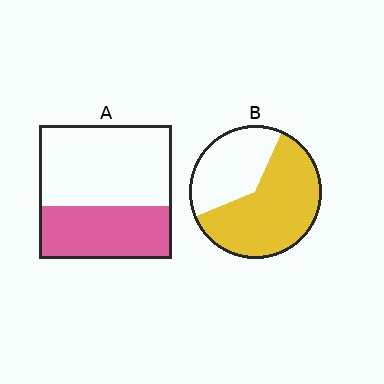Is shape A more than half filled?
No.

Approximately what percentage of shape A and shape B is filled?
A is approximately 40% and B is approximately 60%.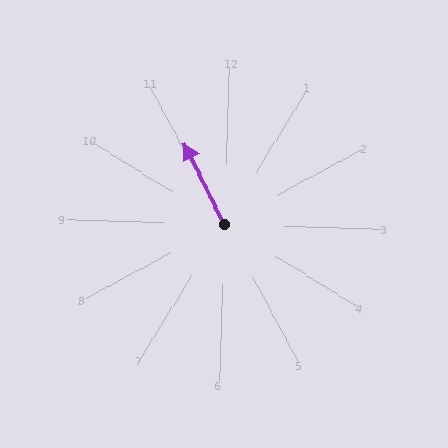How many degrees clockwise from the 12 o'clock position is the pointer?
Approximately 332 degrees.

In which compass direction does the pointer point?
Northwest.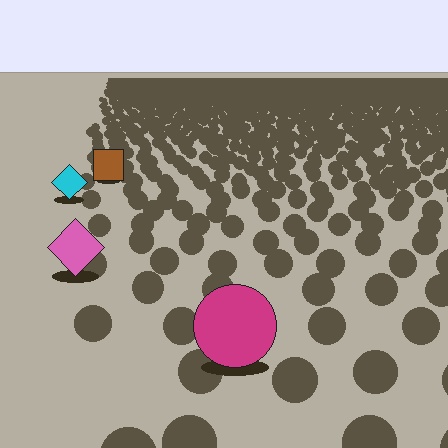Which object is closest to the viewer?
The magenta circle is closest. The texture marks near it are larger and more spread out.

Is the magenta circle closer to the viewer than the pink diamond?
Yes. The magenta circle is closer — you can tell from the texture gradient: the ground texture is coarser near it.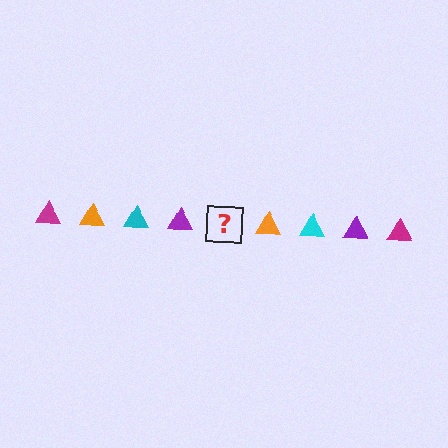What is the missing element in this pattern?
The missing element is a magenta triangle.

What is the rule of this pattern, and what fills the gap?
The rule is that the pattern cycles through magenta, orange, cyan, purple triangles. The gap should be filled with a magenta triangle.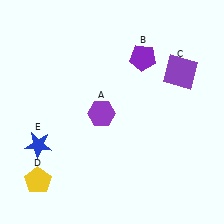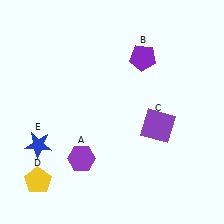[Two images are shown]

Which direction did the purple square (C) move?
The purple square (C) moved down.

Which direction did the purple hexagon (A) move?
The purple hexagon (A) moved down.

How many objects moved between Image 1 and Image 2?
2 objects moved between the two images.